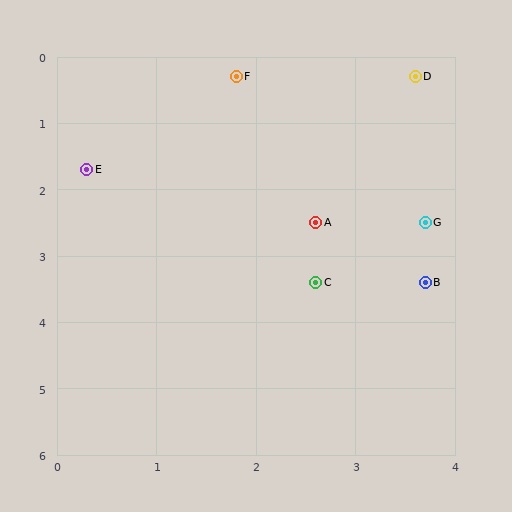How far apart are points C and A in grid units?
Points C and A are about 0.9 grid units apart.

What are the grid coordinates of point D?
Point D is at approximately (3.6, 0.3).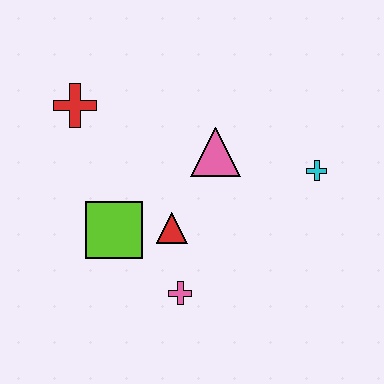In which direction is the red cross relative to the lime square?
The red cross is above the lime square.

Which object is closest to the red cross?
The lime square is closest to the red cross.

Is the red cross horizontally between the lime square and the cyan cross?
No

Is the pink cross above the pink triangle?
No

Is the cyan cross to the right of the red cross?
Yes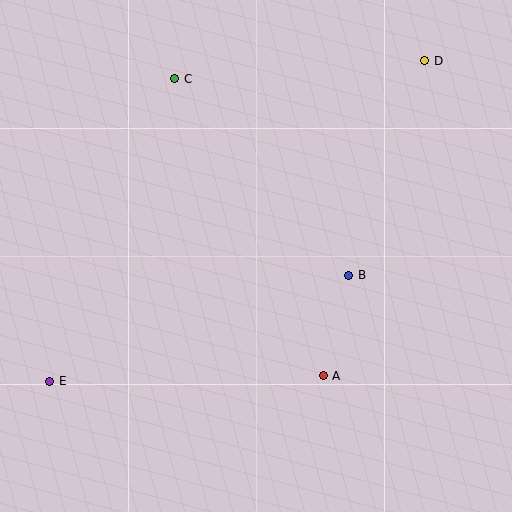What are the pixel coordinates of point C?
Point C is at (175, 79).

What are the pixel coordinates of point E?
Point E is at (50, 381).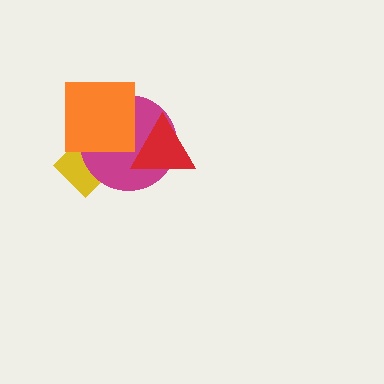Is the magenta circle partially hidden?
Yes, it is partially covered by another shape.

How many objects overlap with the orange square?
2 objects overlap with the orange square.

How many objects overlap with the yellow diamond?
2 objects overlap with the yellow diamond.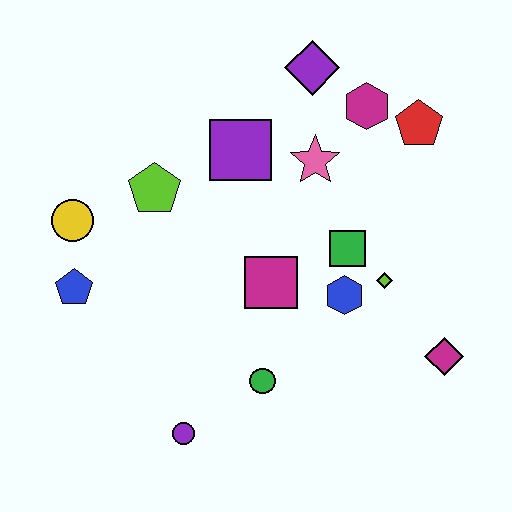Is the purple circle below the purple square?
Yes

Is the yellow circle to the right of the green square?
No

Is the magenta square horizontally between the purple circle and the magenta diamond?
Yes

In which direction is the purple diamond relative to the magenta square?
The purple diamond is above the magenta square.